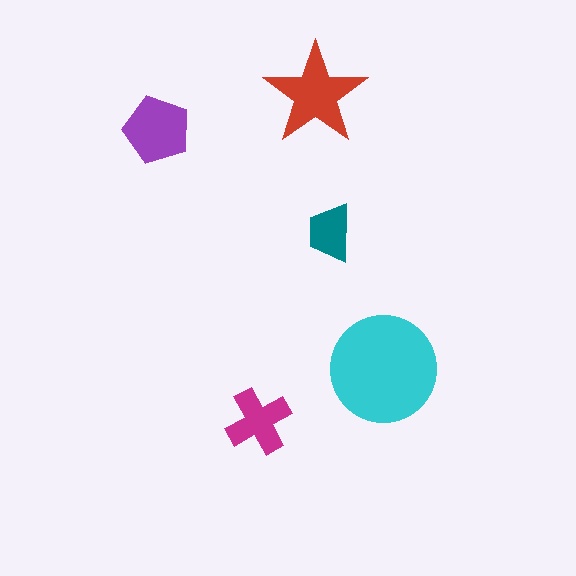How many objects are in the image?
There are 5 objects in the image.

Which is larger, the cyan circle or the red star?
The cyan circle.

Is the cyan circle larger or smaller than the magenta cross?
Larger.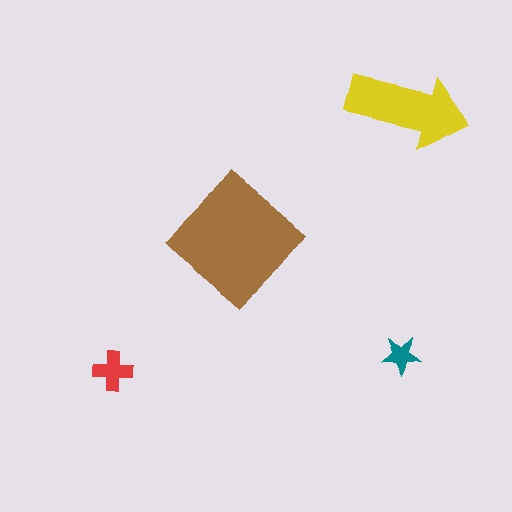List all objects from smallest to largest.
The teal star, the red cross, the yellow arrow, the brown diamond.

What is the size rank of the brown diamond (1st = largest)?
1st.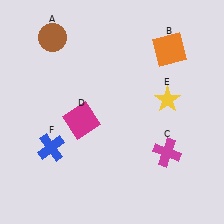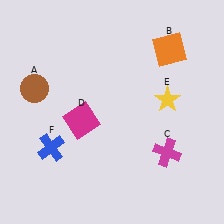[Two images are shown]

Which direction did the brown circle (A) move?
The brown circle (A) moved down.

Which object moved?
The brown circle (A) moved down.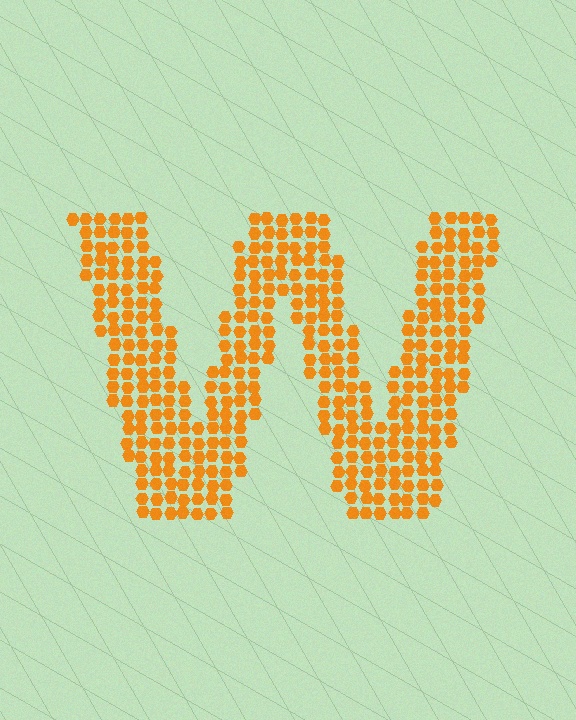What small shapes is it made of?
It is made of small hexagons.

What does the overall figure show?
The overall figure shows the letter W.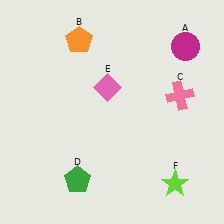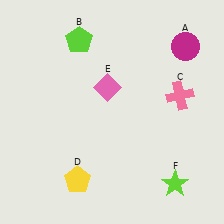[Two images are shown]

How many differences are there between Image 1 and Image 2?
There are 2 differences between the two images.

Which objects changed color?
B changed from orange to lime. D changed from green to yellow.